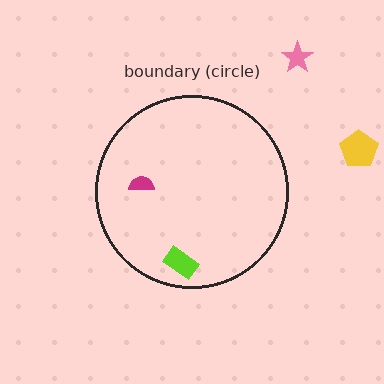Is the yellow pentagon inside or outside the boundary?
Outside.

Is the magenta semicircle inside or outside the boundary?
Inside.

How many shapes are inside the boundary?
2 inside, 2 outside.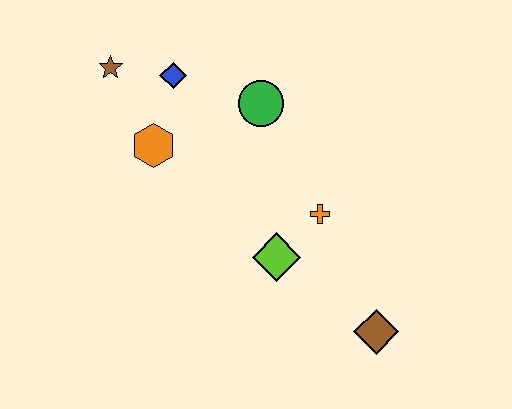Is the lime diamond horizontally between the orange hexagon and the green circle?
No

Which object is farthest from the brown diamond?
The brown star is farthest from the brown diamond.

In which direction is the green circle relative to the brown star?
The green circle is to the right of the brown star.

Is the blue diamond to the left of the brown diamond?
Yes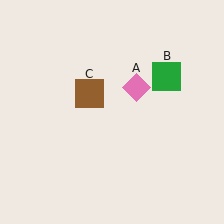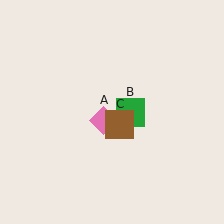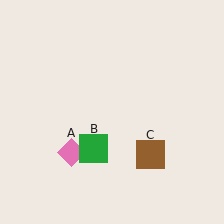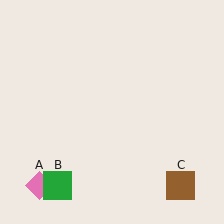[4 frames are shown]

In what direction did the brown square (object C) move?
The brown square (object C) moved down and to the right.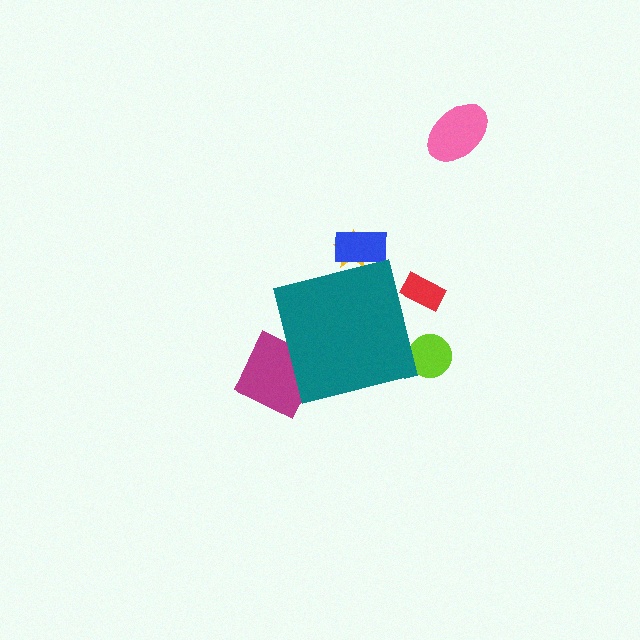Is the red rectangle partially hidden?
Yes, the red rectangle is partially hidden behind the teal square.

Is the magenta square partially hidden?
Yes, the magenta square is partially hidden behind the teal square.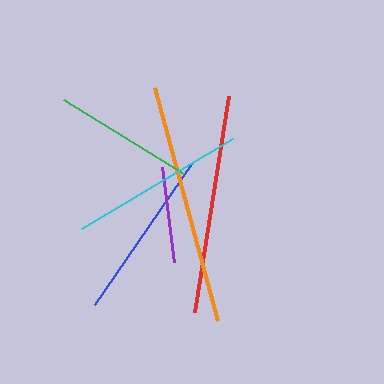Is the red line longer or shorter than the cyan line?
The red line is longer than the cyan line.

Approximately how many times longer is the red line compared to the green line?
The red line is approximately 1.6 times the length of the green line.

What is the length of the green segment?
The green segment is approximately 141 pixels long.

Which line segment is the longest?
The orange line is the longest at approximately 242 pixels.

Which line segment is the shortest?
The purple line is the shortest at approximately 97 pixels.